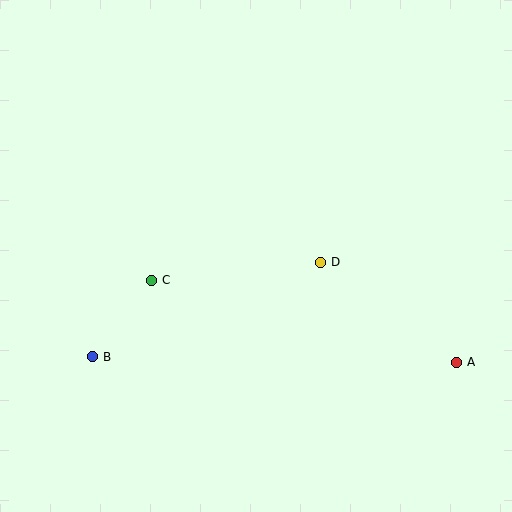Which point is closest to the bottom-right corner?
Point A is closest to the bottom-right corner.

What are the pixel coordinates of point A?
Point A is at (456, 362).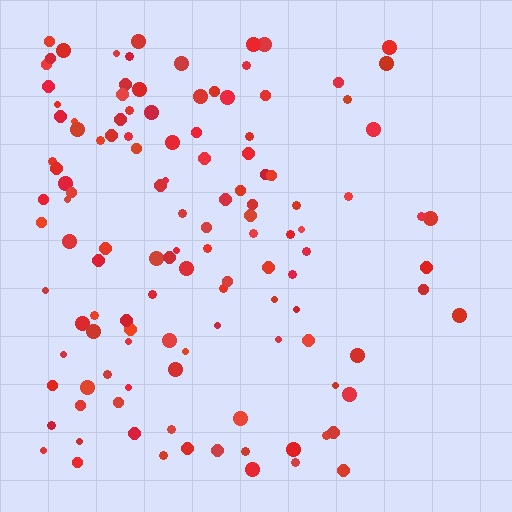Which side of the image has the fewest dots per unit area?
The right.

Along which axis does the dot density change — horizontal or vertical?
Horizontal.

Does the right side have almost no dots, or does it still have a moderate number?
Still a moderate number, just noticeably fewer than the left.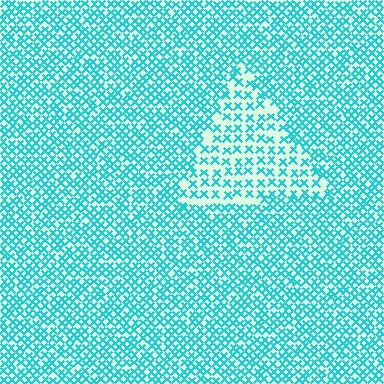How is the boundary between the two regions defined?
The boundary is defined by a change in element density (approximately 1.8x ratio). All elements are the same color, size, and shape.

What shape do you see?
I see a triangle.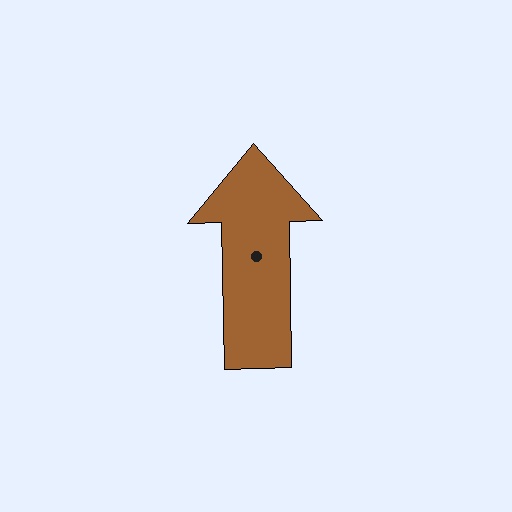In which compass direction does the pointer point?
North.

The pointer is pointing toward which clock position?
Roughly 12 o'clock.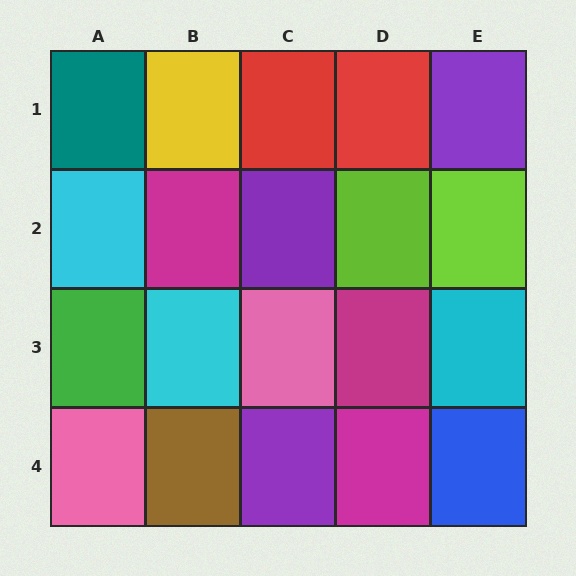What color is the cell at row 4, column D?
Magenta.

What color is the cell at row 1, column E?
Purple.